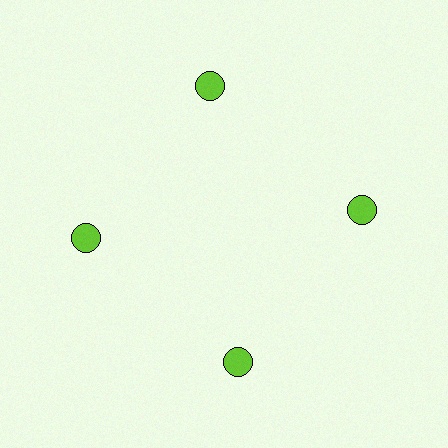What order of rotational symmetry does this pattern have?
This pattern has 4-fold rotational symmetry.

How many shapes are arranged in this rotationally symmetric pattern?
There are 4 shapes, arranged in 4 groups of 1.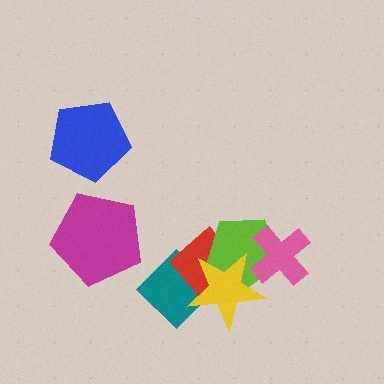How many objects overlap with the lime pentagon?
3 objects overlap with the lime pentagon.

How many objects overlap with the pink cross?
2 objects overlap with the pink cross.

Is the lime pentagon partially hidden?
Yes, it is partially covered by another shape.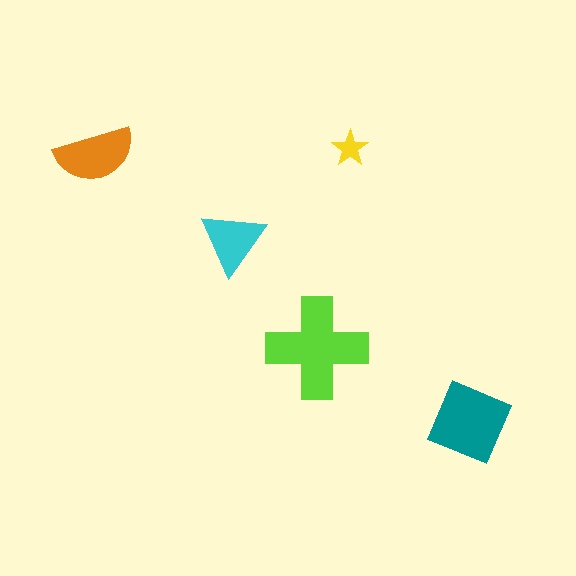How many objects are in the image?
There are 5 objects in the image.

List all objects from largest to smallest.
The lime cross, the teal diamond, the orange semicircle, the cyan triangle, the yellow star.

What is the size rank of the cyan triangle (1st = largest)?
4th.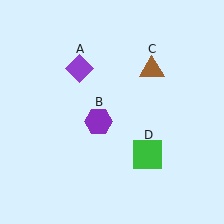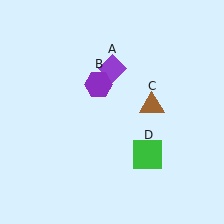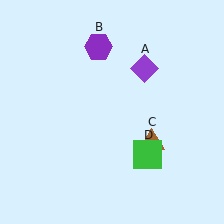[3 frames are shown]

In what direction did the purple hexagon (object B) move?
The purple hexagon (object B) moved up.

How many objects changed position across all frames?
3 objects changed position: purple diamond (object A), purple hexagon (object B), brown triangle (object C).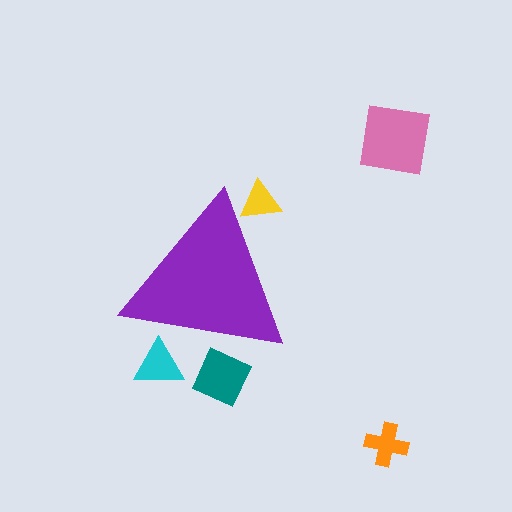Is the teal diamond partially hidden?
Yes, the teal diamond is partially hidden behind the purple triangle.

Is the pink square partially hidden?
No, the pink square is fully visible.